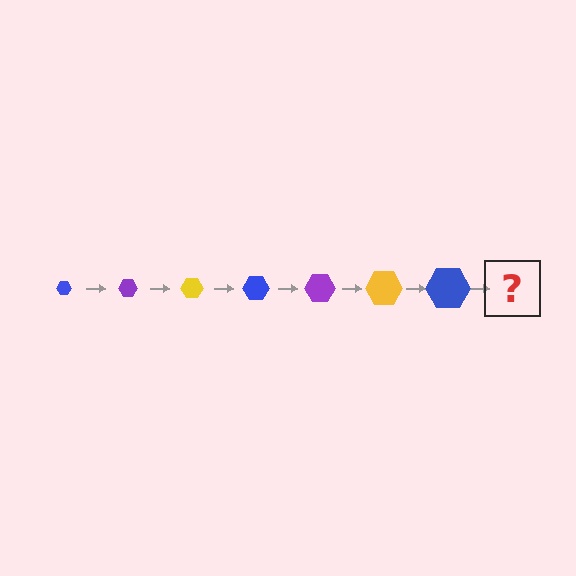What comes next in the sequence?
The next element should be a purple hexagon, larger than the previous one.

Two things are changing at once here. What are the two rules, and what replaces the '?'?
The two rules are that the hexagon grows larger each step and the color cycles through blue, purple, and yellow. The '?' should be a purple hexagon, larger than the previous one.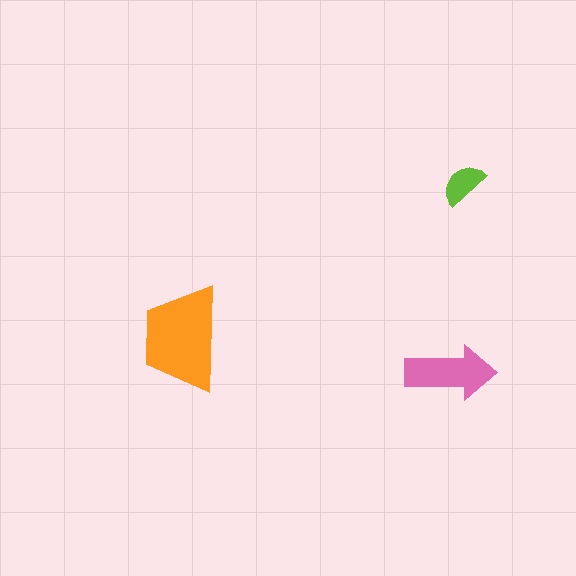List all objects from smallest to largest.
The lime semicircle, the pink arrow, the orange trapezoid.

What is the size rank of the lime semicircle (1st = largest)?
3rd.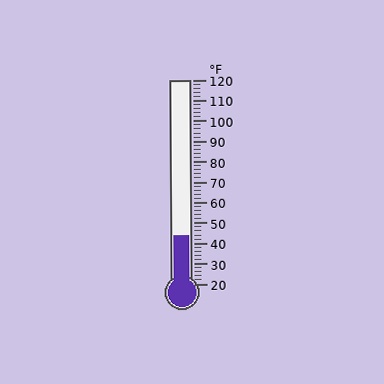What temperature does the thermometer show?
The thermometer shows approximately 44°F.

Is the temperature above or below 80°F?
The temperature is below 80°F.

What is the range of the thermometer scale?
The thermometer scale ranges from 20°F to 120°F.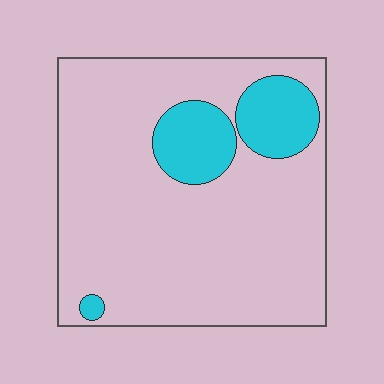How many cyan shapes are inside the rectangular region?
3.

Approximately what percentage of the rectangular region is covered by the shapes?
Approximately 15%.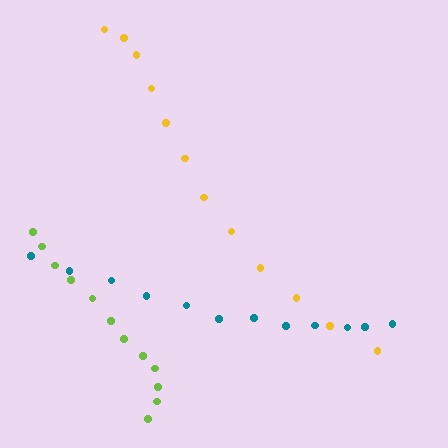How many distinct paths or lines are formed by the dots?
There are 3 distinct paths.